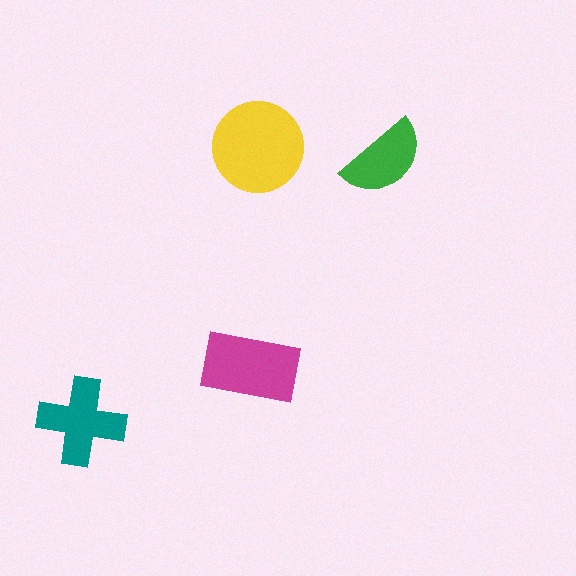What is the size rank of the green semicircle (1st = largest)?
4th.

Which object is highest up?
The yellow circle is topmost.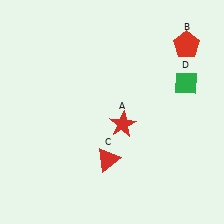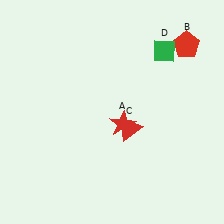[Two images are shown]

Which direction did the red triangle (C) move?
The red triangle (C) moved up.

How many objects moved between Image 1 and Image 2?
2 objects moved between the two images.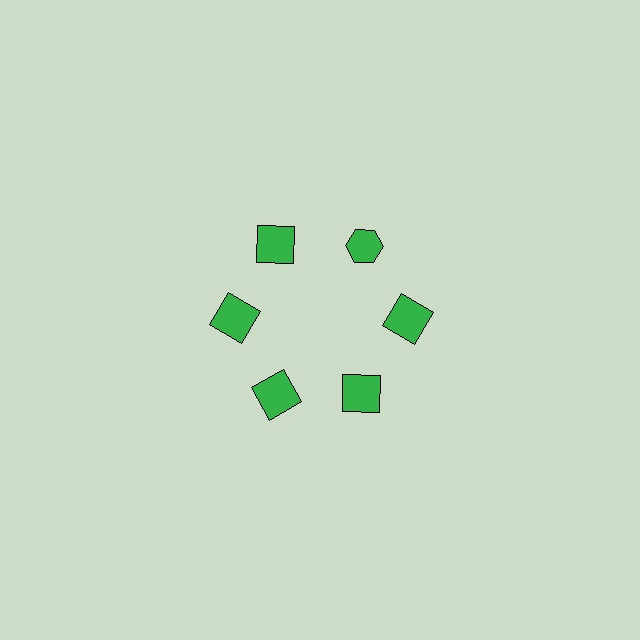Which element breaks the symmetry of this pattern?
The green hexagon at roughly the 1 o'clock position breaks the symmetry. All other shapes are green squares.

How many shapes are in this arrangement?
There are 6 shapes arranged in a ring pattern.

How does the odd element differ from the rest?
It has a different shape: hexagon instead of square.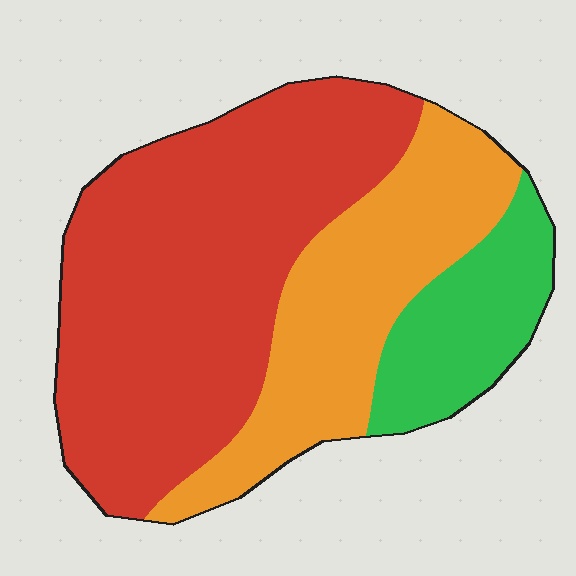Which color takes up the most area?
Red, at roughly 55%.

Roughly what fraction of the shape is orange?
Orange takes up between a quarter and a half of the shape.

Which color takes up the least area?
Green, at roughly 15%.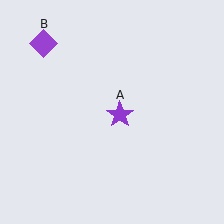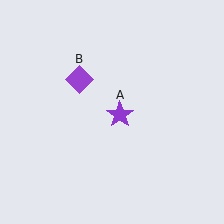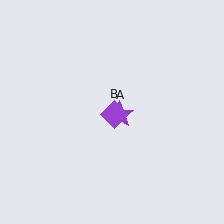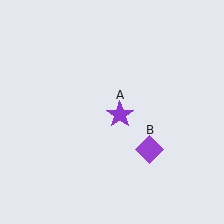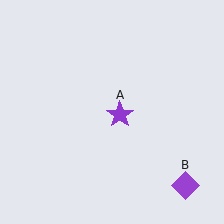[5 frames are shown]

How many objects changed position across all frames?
1 object changed position: purple diamond (object B).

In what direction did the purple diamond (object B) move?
The purple diamond (object B) moved down and to the right.